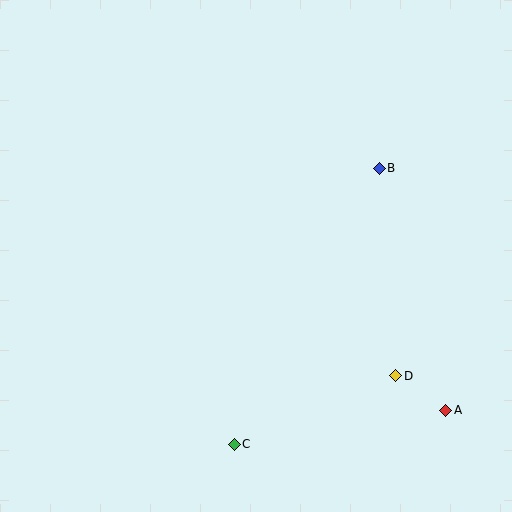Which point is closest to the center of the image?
Point B at (379, 168) is closest to the center.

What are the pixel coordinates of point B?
Point B is at (379, 168).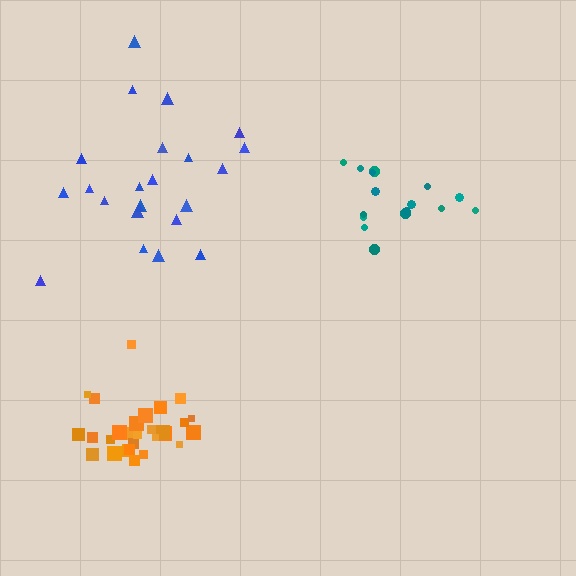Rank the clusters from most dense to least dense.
orange, teal, blue.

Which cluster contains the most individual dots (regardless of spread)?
Orange (29).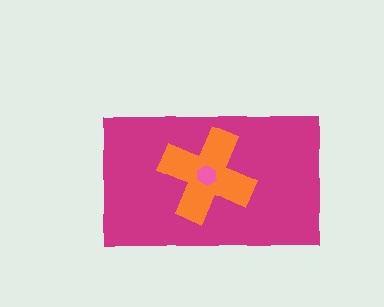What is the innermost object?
The pink hexagon.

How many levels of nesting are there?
3.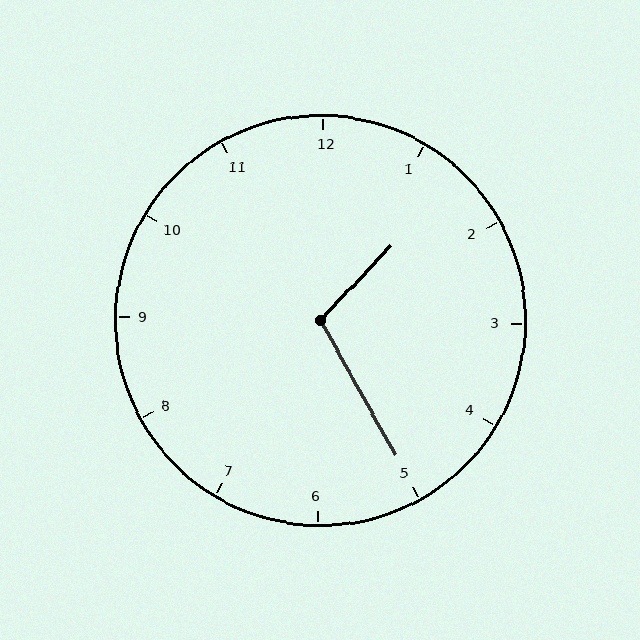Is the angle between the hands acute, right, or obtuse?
It is obtuse.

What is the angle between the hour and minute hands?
Approximately 108 degrees.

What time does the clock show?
1:25.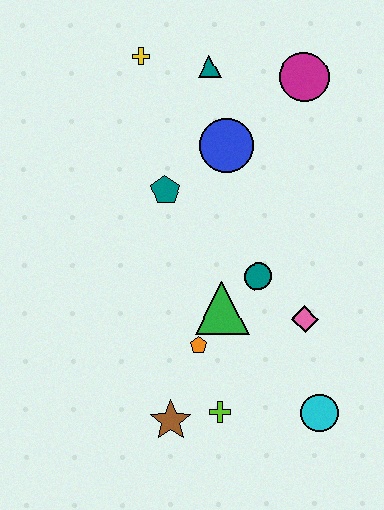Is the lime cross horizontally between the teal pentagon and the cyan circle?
Yes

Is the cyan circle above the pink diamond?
No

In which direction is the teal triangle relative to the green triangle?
The teal triangle is above the green triangle.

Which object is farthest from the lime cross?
The yellow cross is farthest from the lime cross.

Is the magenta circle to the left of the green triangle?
No